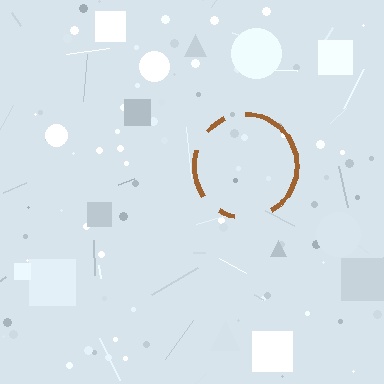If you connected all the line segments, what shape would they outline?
They would outline a circle.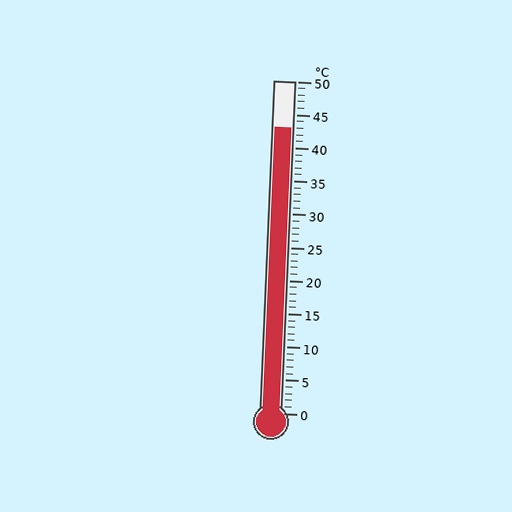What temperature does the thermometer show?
The thermometer shows approximately 43°C.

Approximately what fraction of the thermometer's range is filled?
The thermometer is filled to approximately 85% of its range.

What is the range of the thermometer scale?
The thermometer scale ranges from 0°C to 50°C.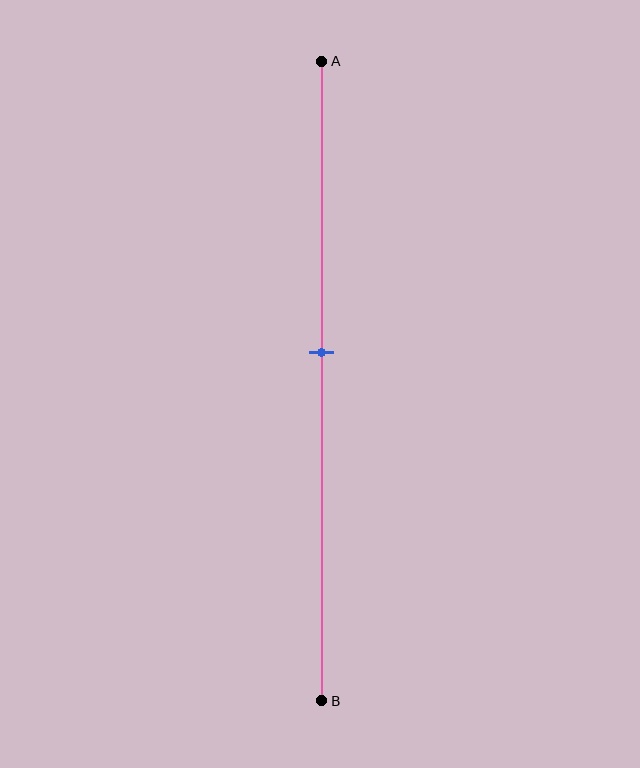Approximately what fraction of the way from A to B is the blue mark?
The blue mark is approximately 45% of the way from A to B.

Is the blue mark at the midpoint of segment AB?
No, the mark is at about 45% from A, not at the 50% midpoint.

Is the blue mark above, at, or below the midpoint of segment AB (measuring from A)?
The blue mark is above the midpoint of segment AB.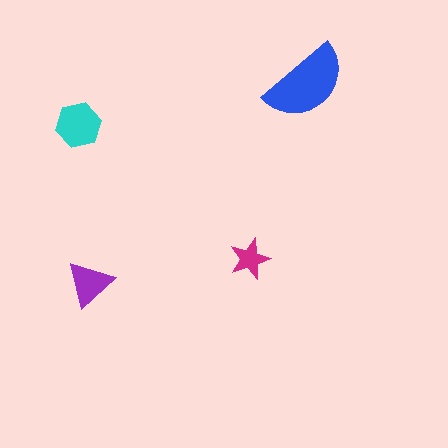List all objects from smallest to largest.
The magenta star, the purple triangle, the cyan hexagon, the blue semicircle.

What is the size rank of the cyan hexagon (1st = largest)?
2nd.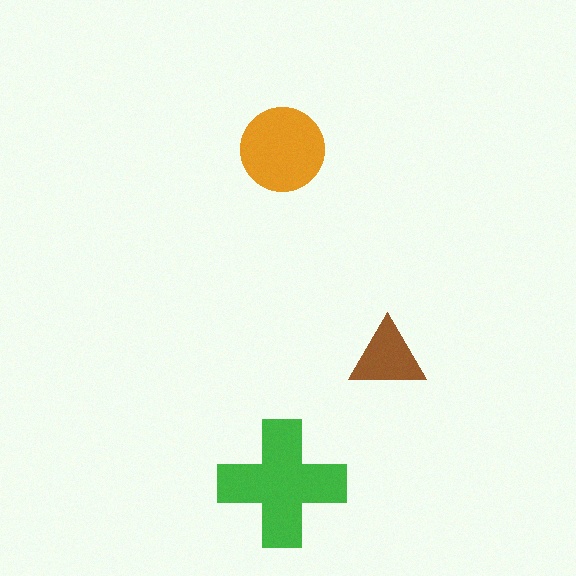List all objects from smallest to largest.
The brown triangle, the orange circle, the green cross.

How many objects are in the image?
There are 3 objects in the image.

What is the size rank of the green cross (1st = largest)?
1st.